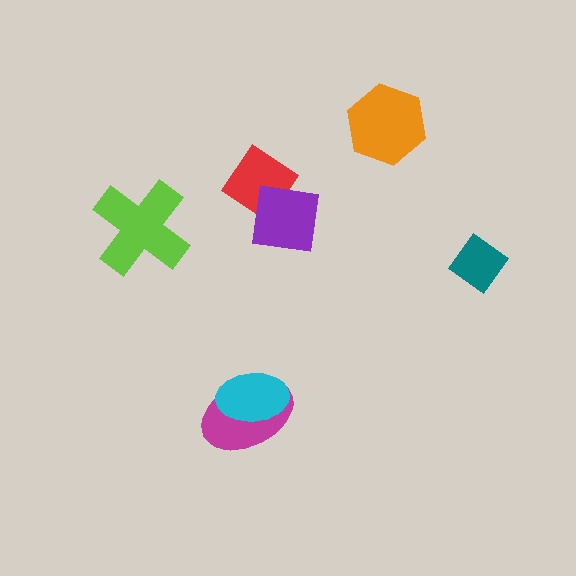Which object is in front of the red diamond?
The purple square is in front of the red diamond.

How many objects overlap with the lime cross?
0 objects overlap with the lime cross.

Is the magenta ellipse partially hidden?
Yes, it is partially covered by another shape.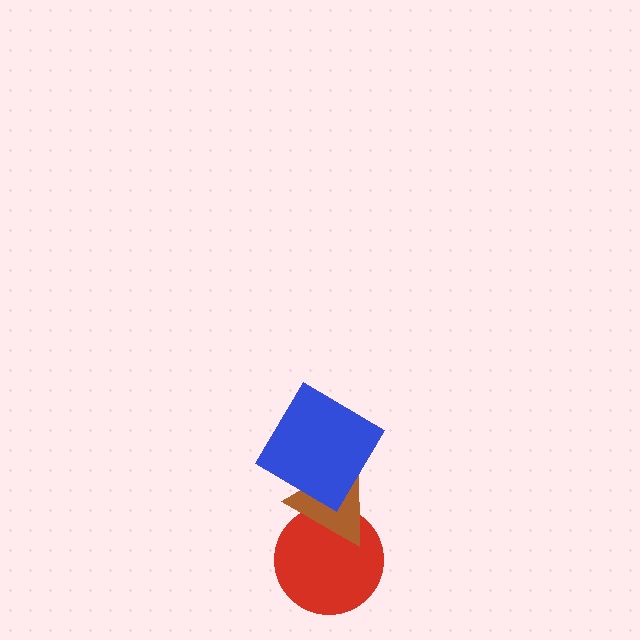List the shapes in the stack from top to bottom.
From top to bottom: the blue diamond, the brown triangle, the red circle.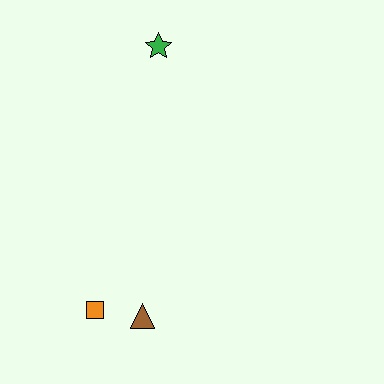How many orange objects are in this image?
There is 1 orange object.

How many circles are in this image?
There are no circles.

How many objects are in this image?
There are 3 objects.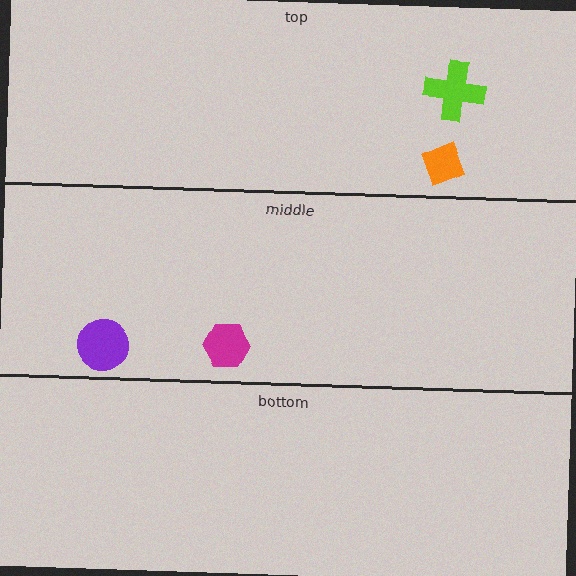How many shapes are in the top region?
2.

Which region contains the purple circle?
The middle region.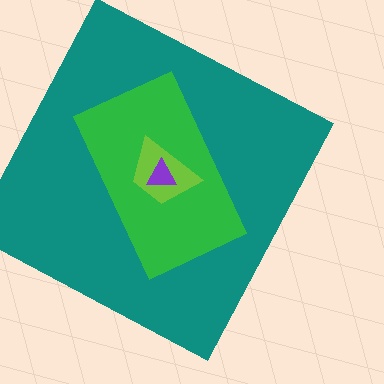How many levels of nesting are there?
4.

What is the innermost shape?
The purple triangle.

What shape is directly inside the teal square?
The green rectangle.